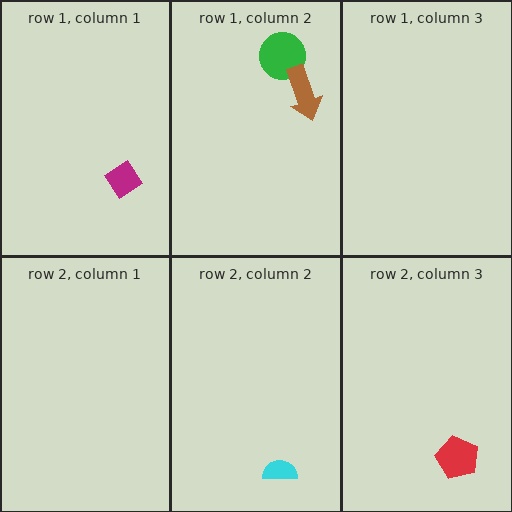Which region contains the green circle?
The row 1, column 2 region.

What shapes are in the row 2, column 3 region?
The red pentagon.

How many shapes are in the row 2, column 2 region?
1.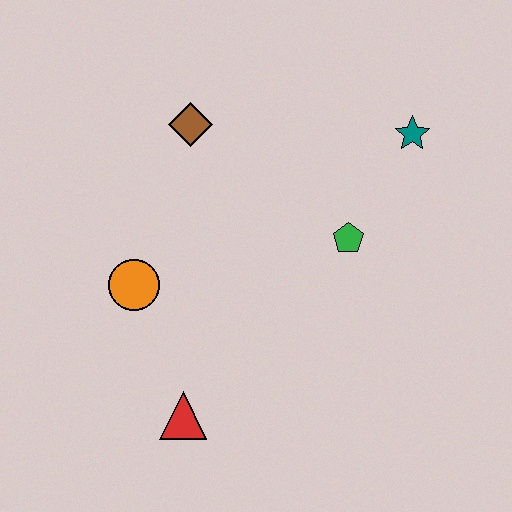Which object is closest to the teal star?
The green pentagon is closest to the teal star.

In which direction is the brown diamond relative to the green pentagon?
The brown diamond is to the left of the green pentagon.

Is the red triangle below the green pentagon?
Yes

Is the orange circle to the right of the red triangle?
No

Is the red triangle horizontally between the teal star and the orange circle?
Yes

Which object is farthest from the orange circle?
The teal star is farthest from the orange circle.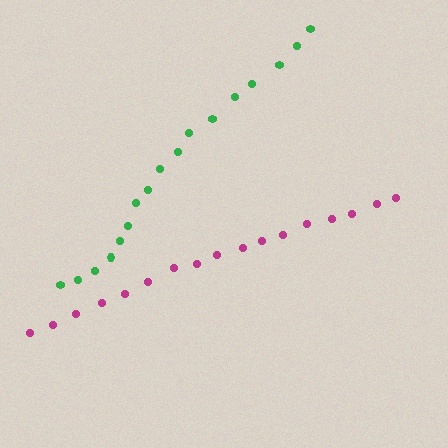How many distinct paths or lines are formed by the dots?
There are 2 distinct paths.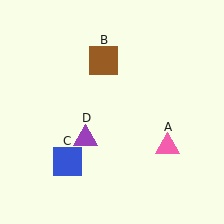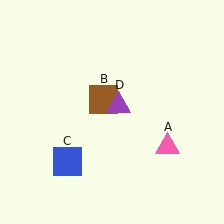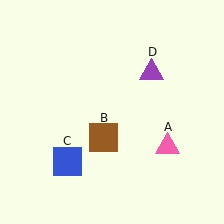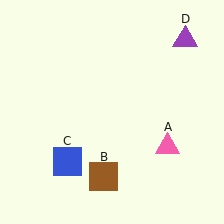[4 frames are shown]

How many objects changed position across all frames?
2 objects changed position: brown square (object B), purple triangle (object D).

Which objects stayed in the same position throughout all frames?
Pink triangle (object A) and blue square (object C) remained stationary.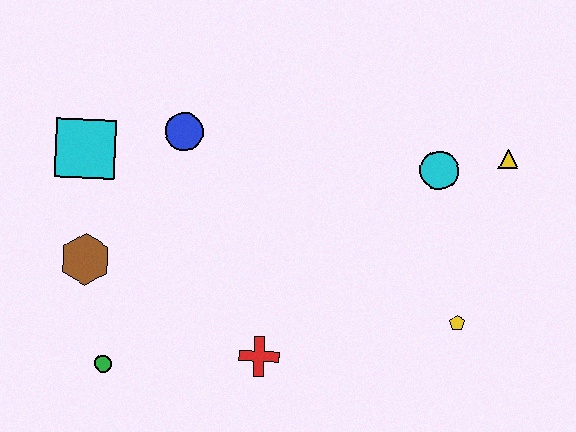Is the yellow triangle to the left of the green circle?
No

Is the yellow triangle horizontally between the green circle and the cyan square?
No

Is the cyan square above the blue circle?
No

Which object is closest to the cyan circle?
The yellow triangle is closest to the cyan circle.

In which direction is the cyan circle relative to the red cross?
The cyan circle is above the red cross.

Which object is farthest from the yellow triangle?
The green circle is farthest from the yellow triangle.